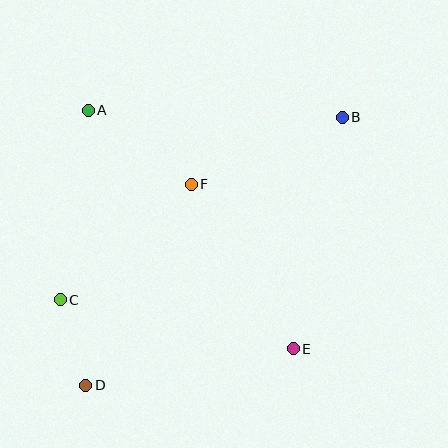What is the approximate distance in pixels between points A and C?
The distance between A and C is approximately 191 pixels.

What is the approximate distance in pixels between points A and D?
The distance between A and D is approximately 275 pixels.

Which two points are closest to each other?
Points C and D are closest to each other.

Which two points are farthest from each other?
Points B and D are farthest from each other.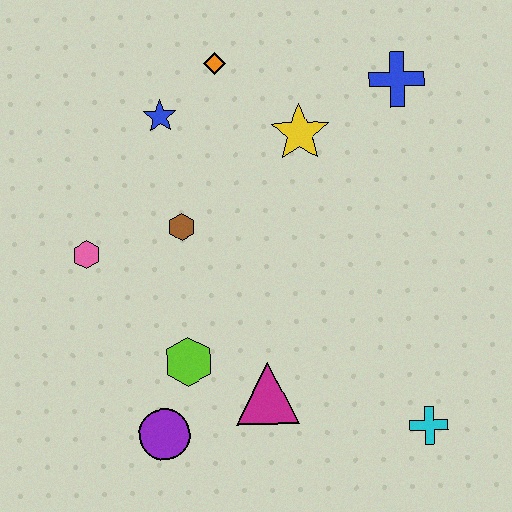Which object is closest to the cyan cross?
The magenta triangle is closest to the cyan cross.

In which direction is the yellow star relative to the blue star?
The yellow star is to the right of the blue star.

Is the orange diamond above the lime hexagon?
Yes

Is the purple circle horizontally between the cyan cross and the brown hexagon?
No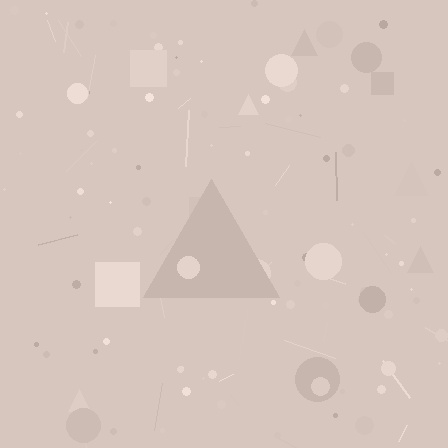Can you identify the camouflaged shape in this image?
The camouflaged shape is a triangle.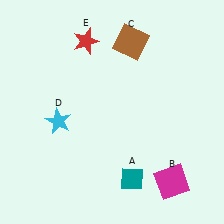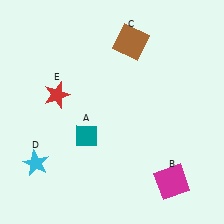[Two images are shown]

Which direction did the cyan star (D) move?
The cyan star (D) moved down.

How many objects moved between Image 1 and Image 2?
3 objects moved between the two images.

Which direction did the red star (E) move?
The red star (E) moved down.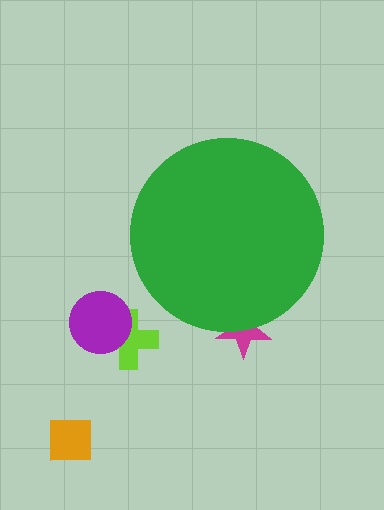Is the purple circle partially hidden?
No, the purple circle is fully visible.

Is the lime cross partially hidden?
No, the lime cross is fully visible.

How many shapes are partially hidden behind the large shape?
1 shape is partially hidden.